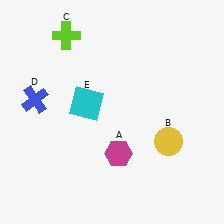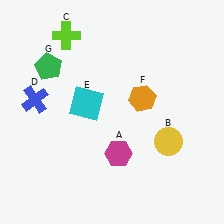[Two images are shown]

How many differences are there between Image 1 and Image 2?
There are 2 differences between the two images.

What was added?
An orange hexagon (F), a green pentagon (G) were added in Image 2.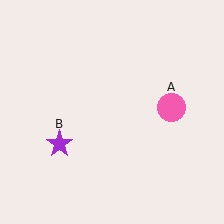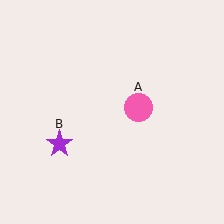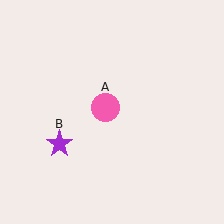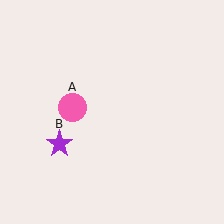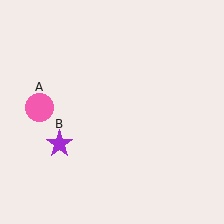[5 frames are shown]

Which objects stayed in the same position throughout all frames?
Purple star (object B) remained stationary.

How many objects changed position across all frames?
1 object changed position: pink circle (object A).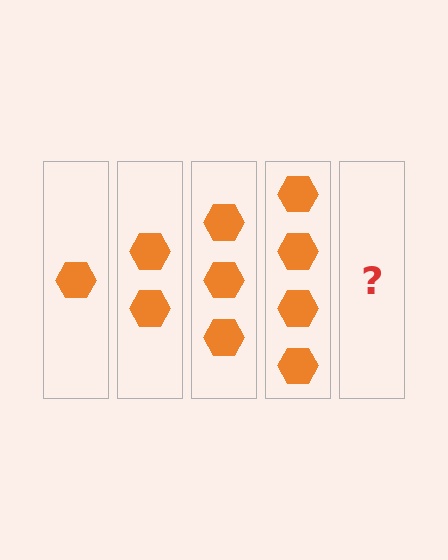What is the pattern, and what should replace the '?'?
The pattern is that each step adds one more hexagon. The '?' should be 5 hexagons.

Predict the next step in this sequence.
The next step is 5 hexagons.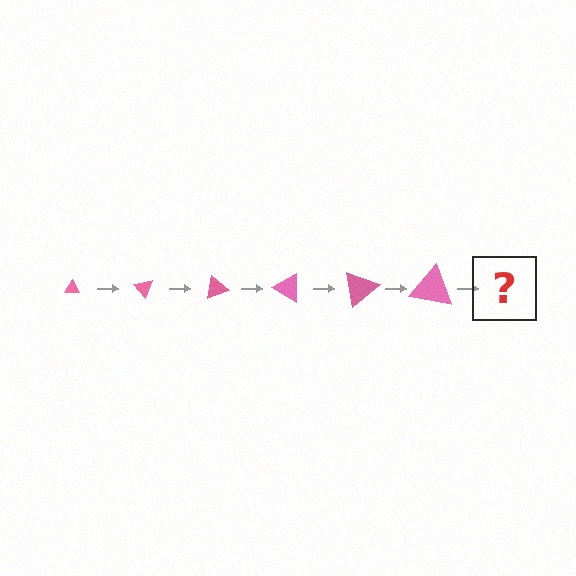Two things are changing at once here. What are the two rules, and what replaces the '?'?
The two rules are that the triangle grows larger each step and it rotates 50 degrees each step. The '?' should be a triangle, larger than the previous one and rotated 300 degrees from the start.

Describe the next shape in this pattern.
It should be a triangle, larger than the previous one and rotated 300 degrees from the start.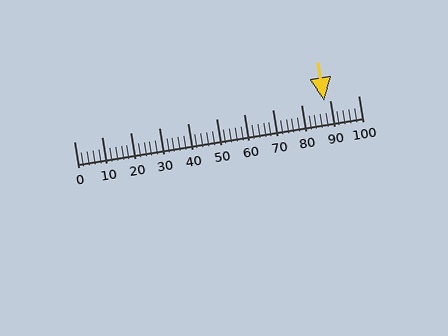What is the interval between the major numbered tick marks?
The major tick marks are spaced 10 units apart.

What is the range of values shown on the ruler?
The ruler shows values from 0 to 100.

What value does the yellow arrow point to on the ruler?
The yellow arrow points to approximately 88.